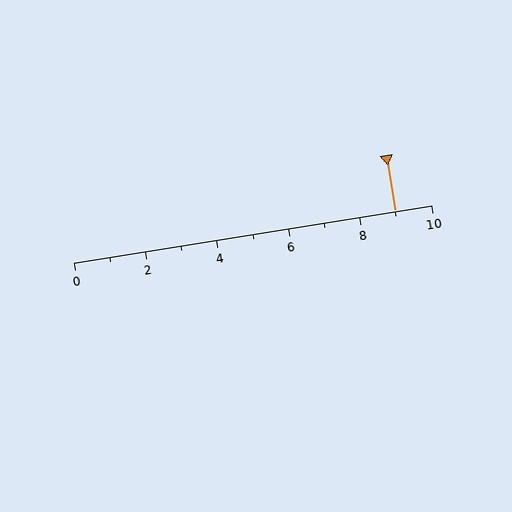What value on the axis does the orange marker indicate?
The marker indicates approximately 9.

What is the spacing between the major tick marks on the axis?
The major ticks are spaced 2 apart.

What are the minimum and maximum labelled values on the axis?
The axis runs from 0 to 10.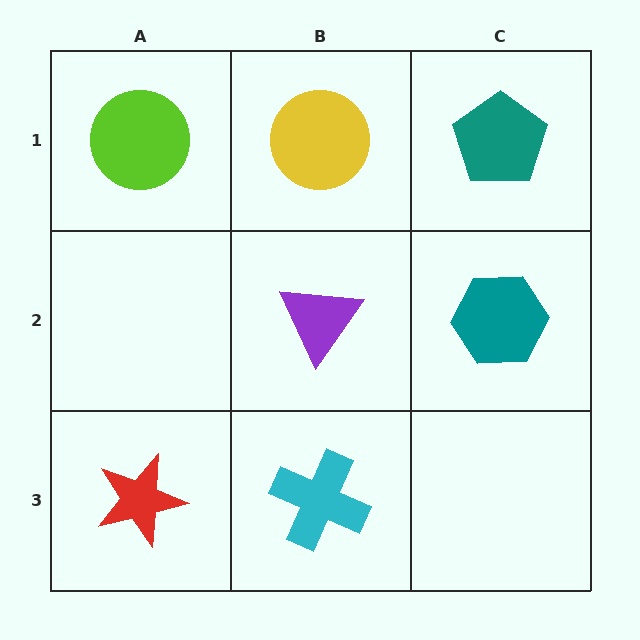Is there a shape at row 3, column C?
No, that cell is empty.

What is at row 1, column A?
A lime circle.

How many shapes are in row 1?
3 shapes.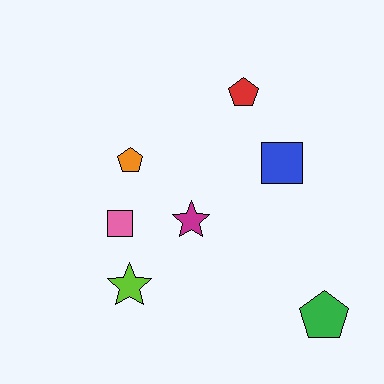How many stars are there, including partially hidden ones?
There are 2 stars.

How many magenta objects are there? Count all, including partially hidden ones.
There is 1 magenta object.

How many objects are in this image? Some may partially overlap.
There are 7 objects.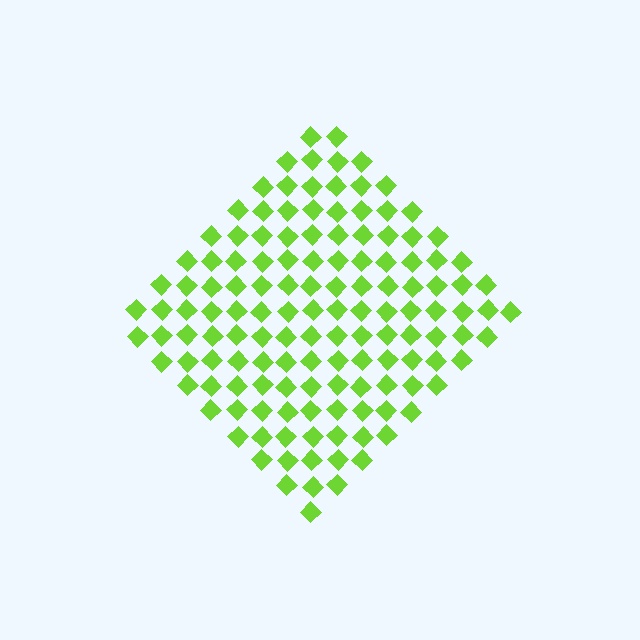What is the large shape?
The large shape is a diamond.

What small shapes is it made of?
It is made of small diamonds.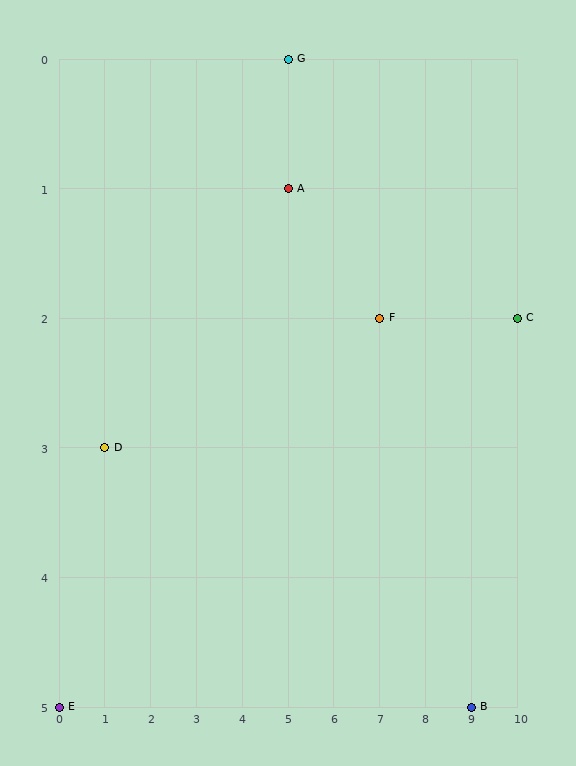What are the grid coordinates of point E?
Point E is at grid coordinates (0, 5).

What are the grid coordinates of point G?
Point G is at grid coordinates (5, 0).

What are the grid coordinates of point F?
Point F is at grid coordinates (7, 2).